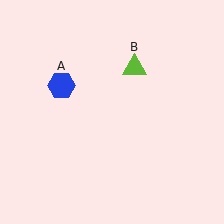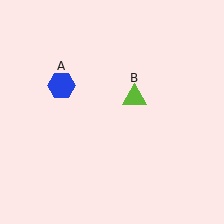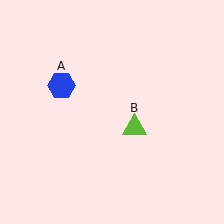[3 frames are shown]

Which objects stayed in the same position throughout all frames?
Blue hexagon (object A) remained stationary.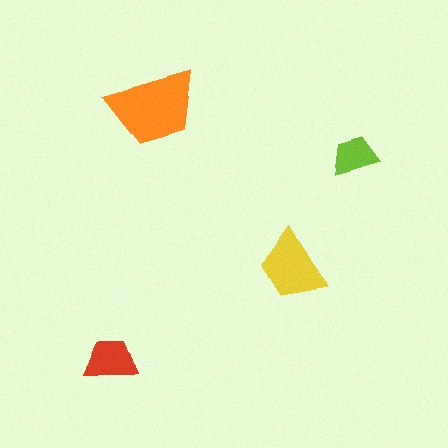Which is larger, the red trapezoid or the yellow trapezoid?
The yellow one.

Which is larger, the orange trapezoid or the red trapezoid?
The orange one.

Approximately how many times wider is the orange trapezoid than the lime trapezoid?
About 2 times wider.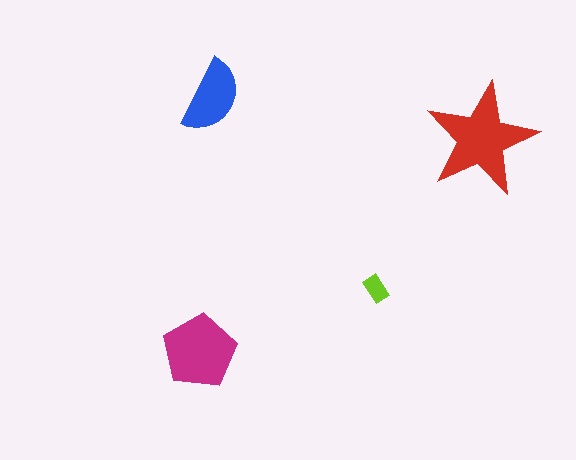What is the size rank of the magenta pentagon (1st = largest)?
2nd.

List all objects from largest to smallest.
The red star, the magenta pentagon, the blue semicircle, the lime rectangle.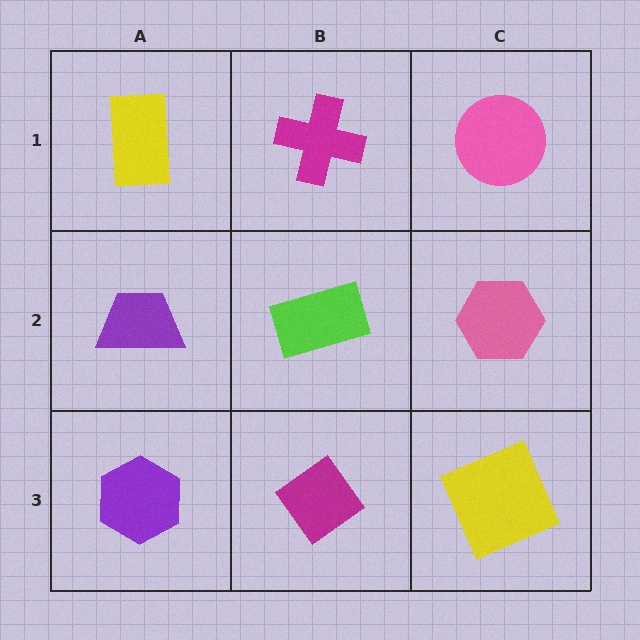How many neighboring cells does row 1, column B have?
3.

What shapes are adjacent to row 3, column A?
A purple trapezoid (row 2, column A), a magenta diamond (row 3, column B).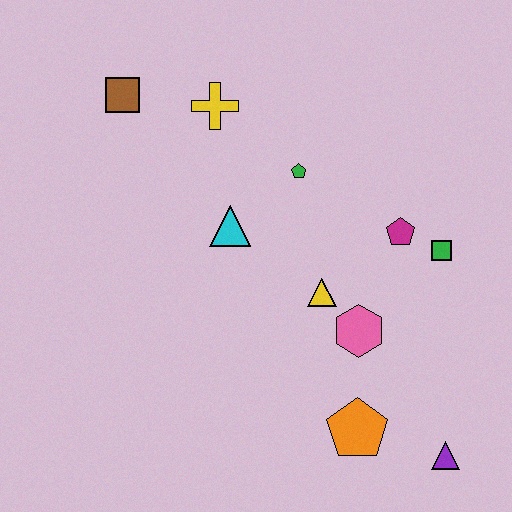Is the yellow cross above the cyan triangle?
Yes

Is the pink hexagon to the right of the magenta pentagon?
No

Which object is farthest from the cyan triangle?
The purple triangle is farthest from the cyan triangle.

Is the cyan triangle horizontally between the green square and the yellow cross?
Yes